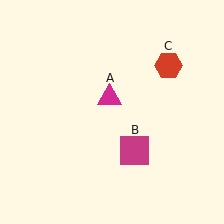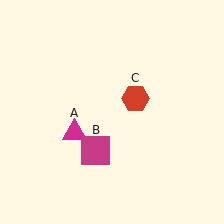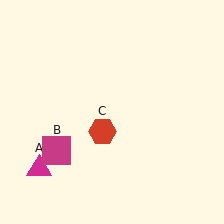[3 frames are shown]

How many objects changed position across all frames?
3 objects changed position: magenta triangle (object A), magenta square (object B), red hexagon (object C).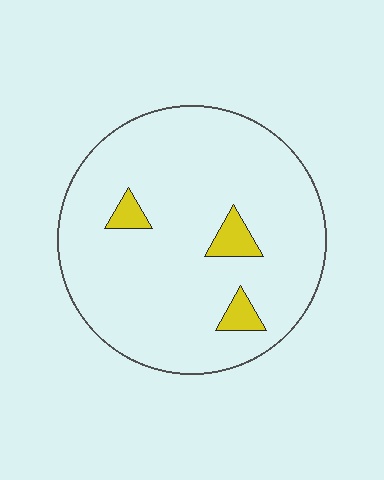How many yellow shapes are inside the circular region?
3.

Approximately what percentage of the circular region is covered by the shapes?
Approximately 5%.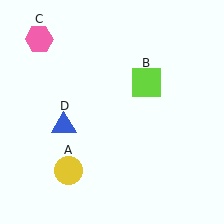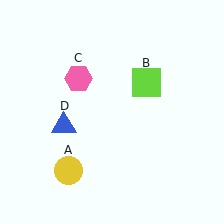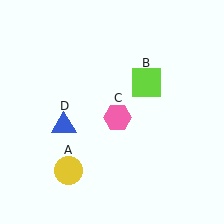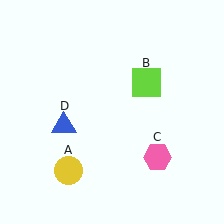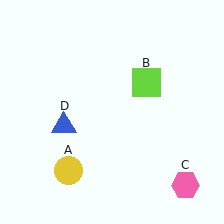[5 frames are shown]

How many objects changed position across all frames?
1 object changed position: pink hexagon (object C).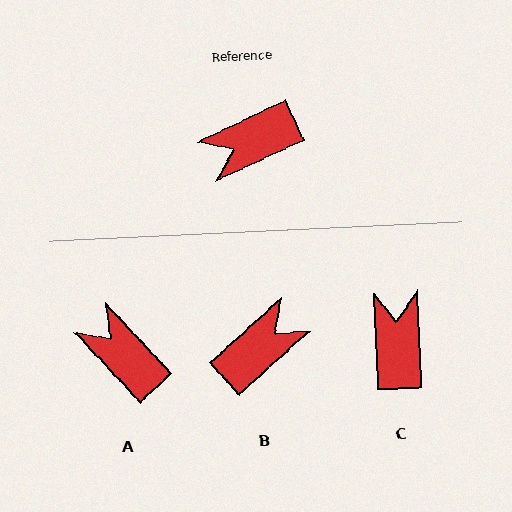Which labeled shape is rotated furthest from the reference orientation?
B, about 163 degrees away.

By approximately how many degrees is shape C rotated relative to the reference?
Approximately 112 degrees clockwise.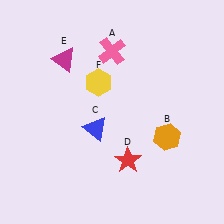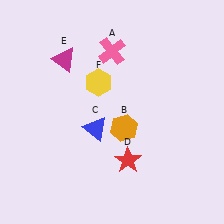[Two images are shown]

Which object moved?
The orange hexagon (B) moved left.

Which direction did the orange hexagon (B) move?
The orange hexagon (B) moved left.